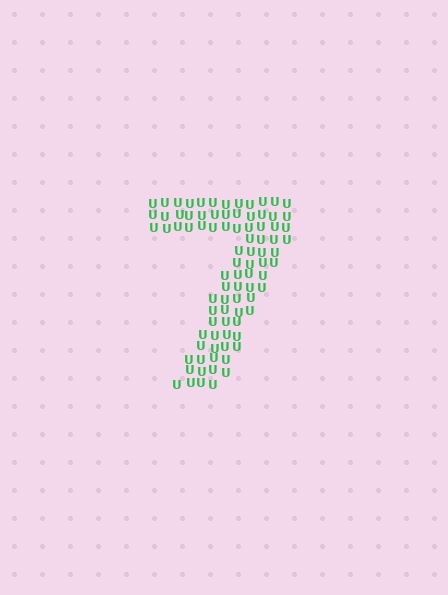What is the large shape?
The large shape is the digit 7.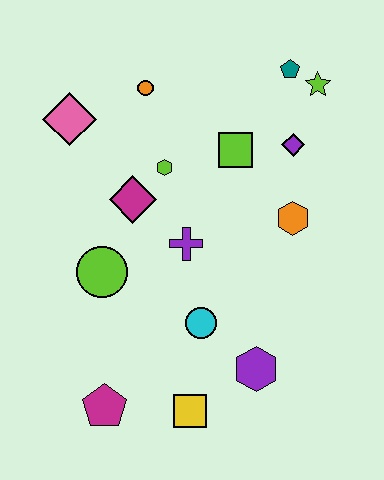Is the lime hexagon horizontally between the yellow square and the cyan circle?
No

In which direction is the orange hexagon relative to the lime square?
The orange hexagon is below the lime square.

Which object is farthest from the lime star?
The magenta pentagon is farthest from the lime star.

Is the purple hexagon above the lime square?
No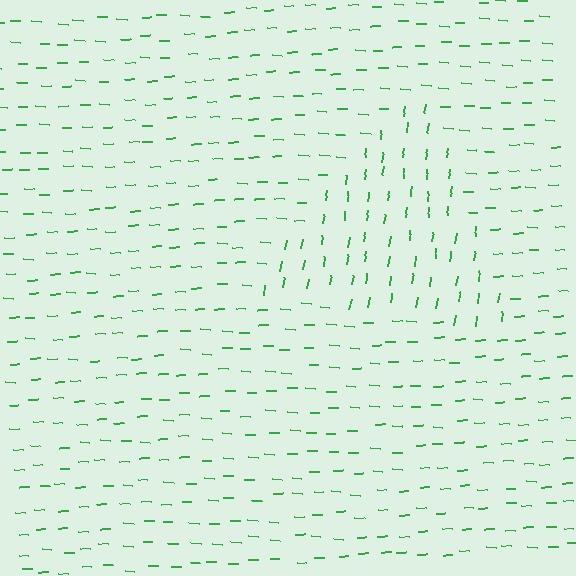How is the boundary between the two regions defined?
The boundary is defined purely by a change in line orientation (approximately 83 degrees difference). All lines are the same color and thickness.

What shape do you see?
I see a triangle.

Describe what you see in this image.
The image is filled with small green line segments. A triangle region in the image has lines oriented differently from the surrounding lines, creating a visible texture boundary.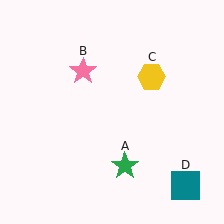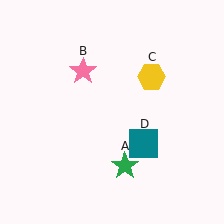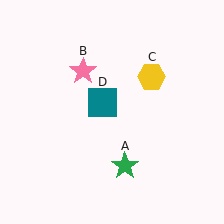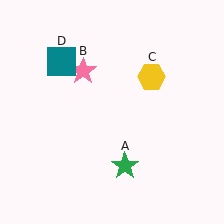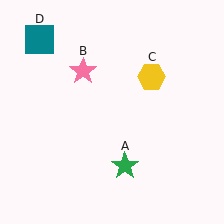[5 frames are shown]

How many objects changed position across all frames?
1 object changed position: teal square (object D).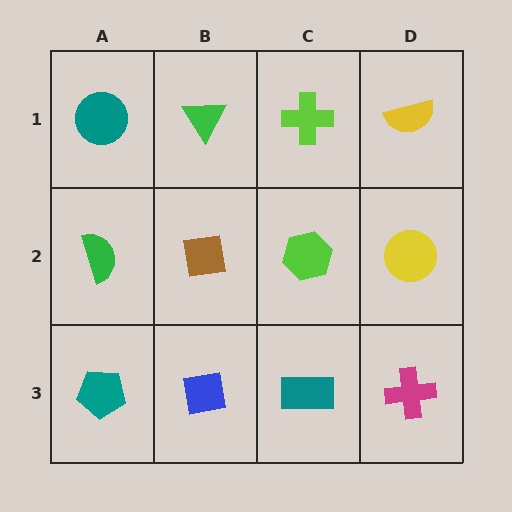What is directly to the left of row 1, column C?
A green triangle.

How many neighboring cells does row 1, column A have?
2.